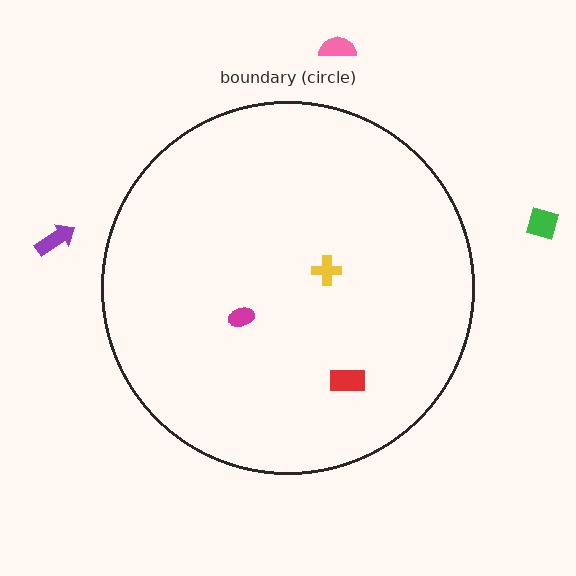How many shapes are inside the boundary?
3 inside, 3 outside.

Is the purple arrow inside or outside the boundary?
Outside.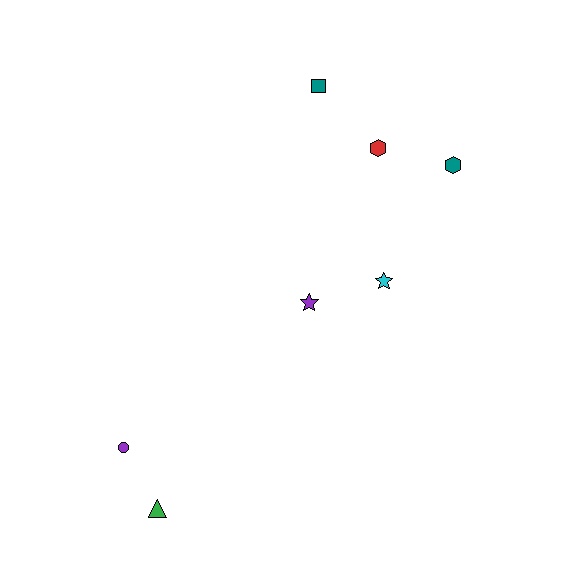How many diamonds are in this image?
There are no diamonds.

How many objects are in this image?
There are 7 objects.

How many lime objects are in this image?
There are no lime objects.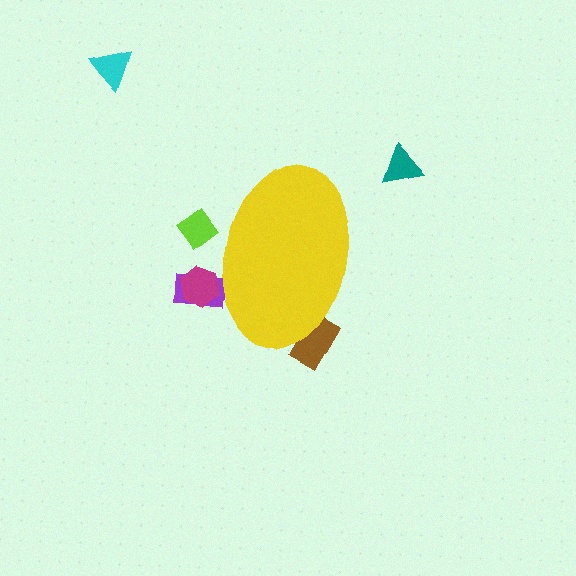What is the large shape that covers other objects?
A yellow ellipse.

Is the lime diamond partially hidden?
Yes, the lime diamond is partially hidden behind the yellow ellipse.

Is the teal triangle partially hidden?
No, the teal triangle is fully visible.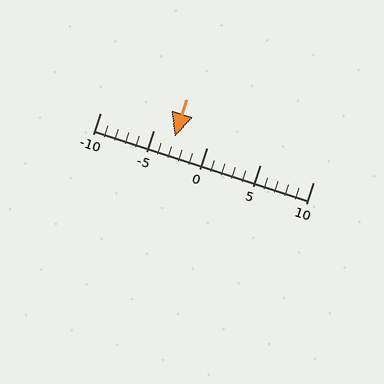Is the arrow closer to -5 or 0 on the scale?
The arrow is closer to -5.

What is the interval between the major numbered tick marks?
The major tick marks are spaced 5 units apart.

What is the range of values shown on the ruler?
The ruler shows values from -10 to 10.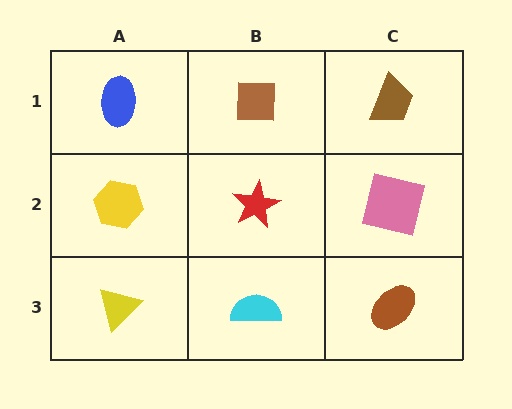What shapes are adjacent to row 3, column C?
A pink square (row 2, column C), a cyan semicircle (row 3, column B).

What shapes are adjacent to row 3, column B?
A red star (row 2, column B), a yellow triangle (row 3, column A), a brown ellipse (row 3, column C).